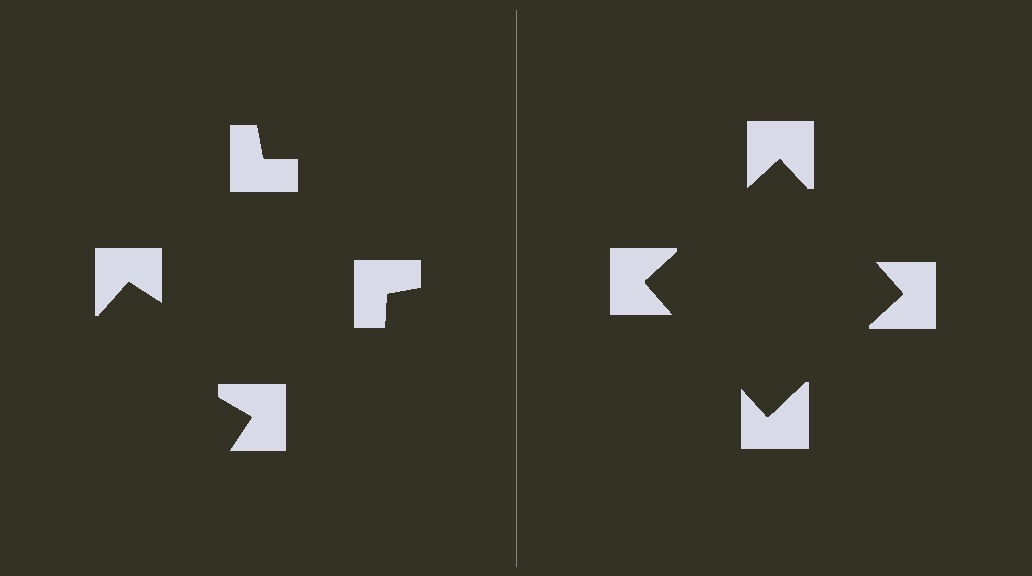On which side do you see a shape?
An illusory square appears on the right side. On the left side the wedge cuts are rotated, so no coherent shape forms.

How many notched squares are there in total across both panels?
8 — 4 on each side.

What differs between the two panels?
The notched squares are positioned identically on both sides; only the wedge orientations differ. On the right they align to a square; on the left they are misaligned.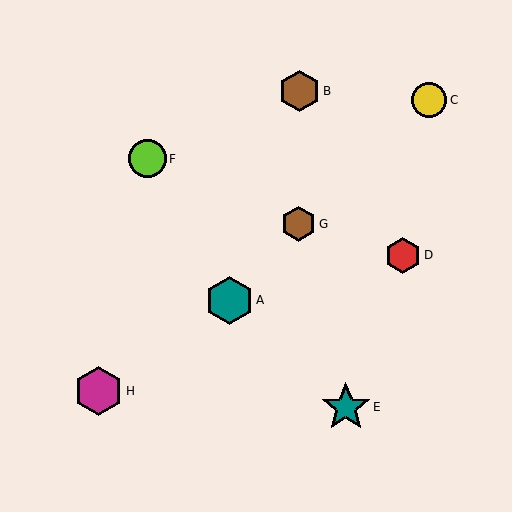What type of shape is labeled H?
Shape H is a magenta hexagon.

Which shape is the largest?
The teal star (labeled E) is the largest.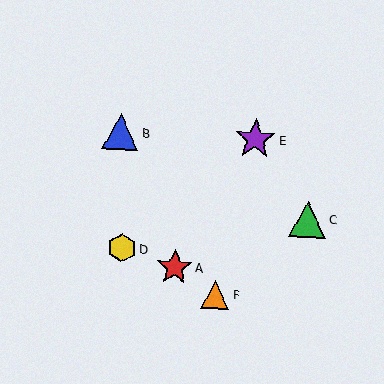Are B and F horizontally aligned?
No, B is at y≈132 and F is at y≈295.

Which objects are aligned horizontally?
Objects B, E are aligned horizontally.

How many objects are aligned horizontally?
2 objects (B, E) are aligned horizontally.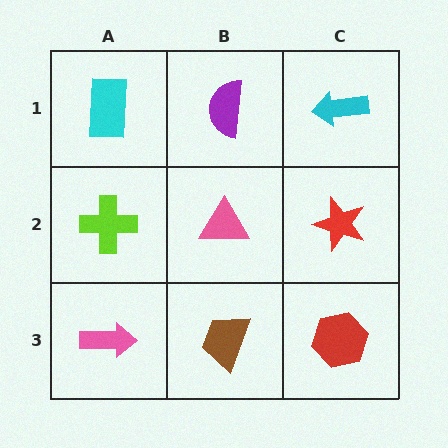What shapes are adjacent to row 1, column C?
A red star (row 2, column C), a purple semicircle (row 1, column B).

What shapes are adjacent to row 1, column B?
A pink triangle (row 2, column B), a cyan rectangle (row 1, column A), a cyan arrow (row 1, column C).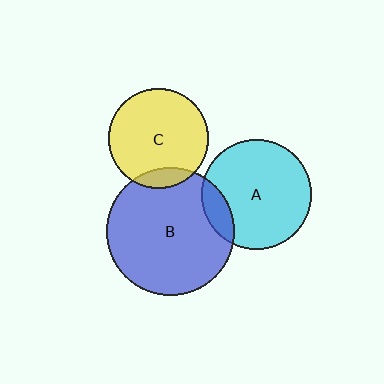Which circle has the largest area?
Circle B (blue).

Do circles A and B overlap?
Yes.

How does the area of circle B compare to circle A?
Approximately 1.3 times.